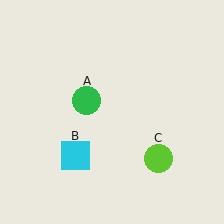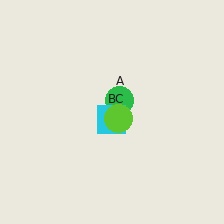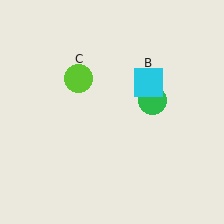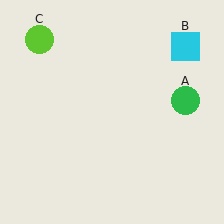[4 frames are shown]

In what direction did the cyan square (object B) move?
The cyan square (object B) moved up and to the right.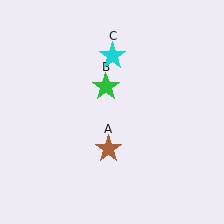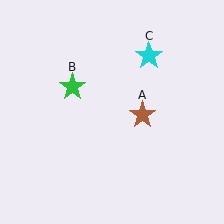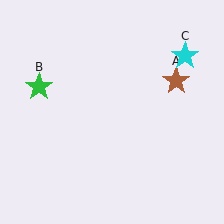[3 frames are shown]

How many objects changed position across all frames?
3 objects changed position: brown star (object A), green star (object B), cyan star (object C).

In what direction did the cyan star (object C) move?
The cyan star (object C) moved right.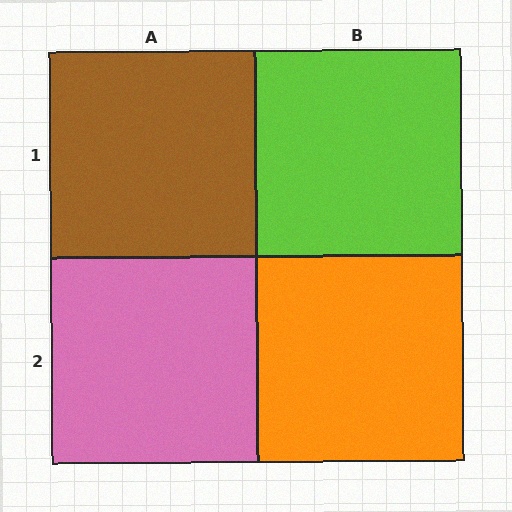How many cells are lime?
1 cell is lime.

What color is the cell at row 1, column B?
Lime.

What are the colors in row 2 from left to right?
Pink, orange.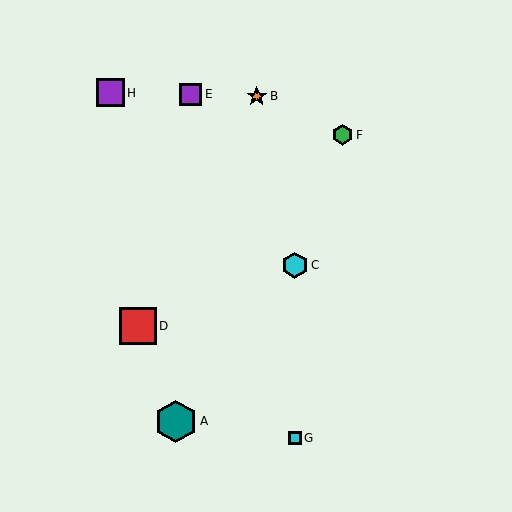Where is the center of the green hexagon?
The center of the green hexagon is at (343, 135).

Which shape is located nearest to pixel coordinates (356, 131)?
The green hexagon (labeled F) at (343, 135) is nearest to that location.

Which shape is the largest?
The teal hexagon (labeled A) is the largest.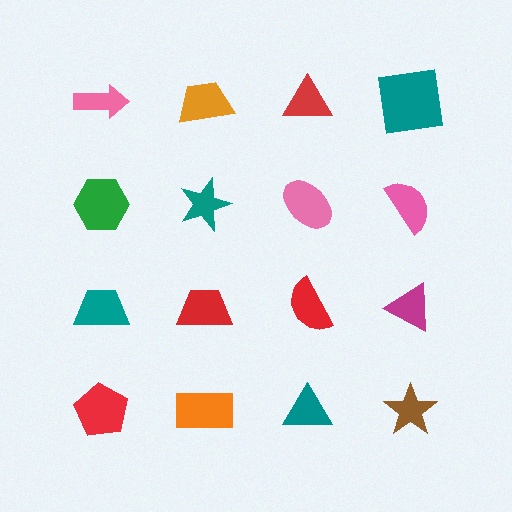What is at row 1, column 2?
An orange trapezoid.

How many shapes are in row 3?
4 shapes.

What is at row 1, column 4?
A teal square.